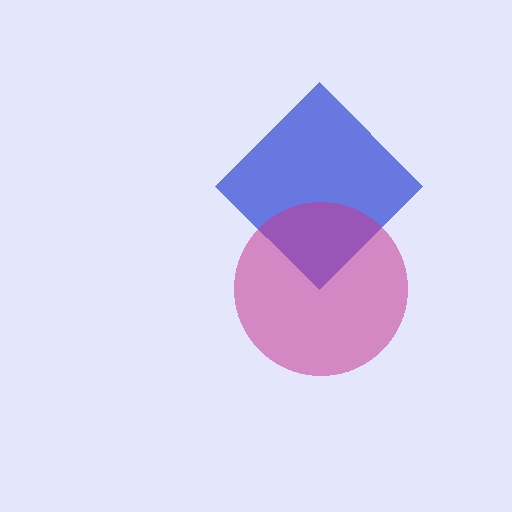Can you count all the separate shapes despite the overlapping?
Yes, there are 2 separate shapes.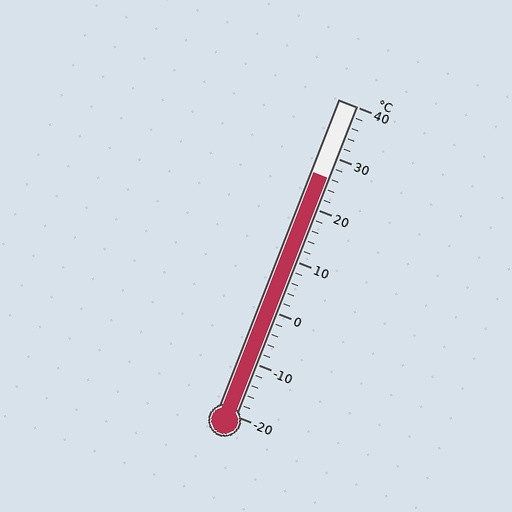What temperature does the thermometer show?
The thermometer shows approximately 26°C.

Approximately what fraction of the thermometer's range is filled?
The thermometer is filled to approximately 75% of its range.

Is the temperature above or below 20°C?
The temperature is above 20°C.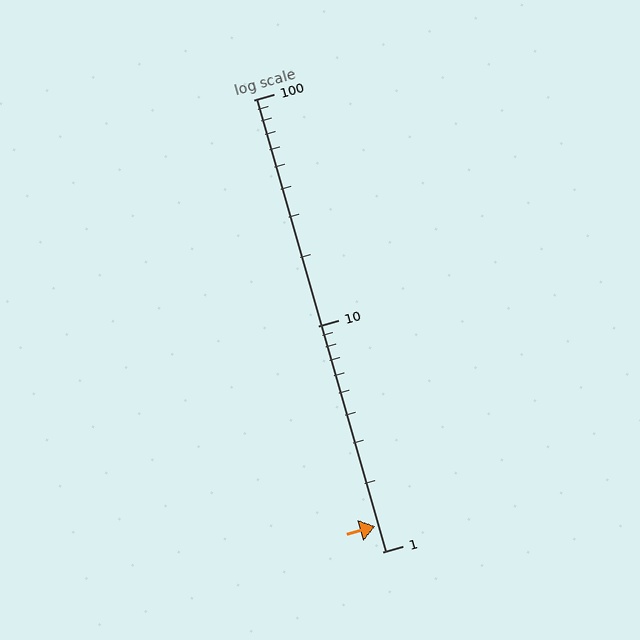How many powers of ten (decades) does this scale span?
The scale spans 2 decades, from 1 to 100.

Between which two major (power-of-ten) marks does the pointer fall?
The pointer is between 1 and 10.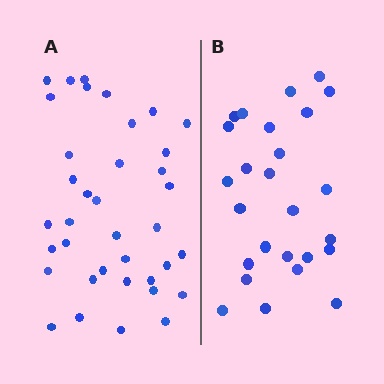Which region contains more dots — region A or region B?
Region A (the left region) has more dots.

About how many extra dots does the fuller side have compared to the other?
Region A has roughly 12 or so more dots than region B.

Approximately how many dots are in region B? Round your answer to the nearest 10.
About 30 dots. (The exact count is 26, which rounds to 30.)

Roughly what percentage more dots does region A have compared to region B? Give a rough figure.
About 40% more.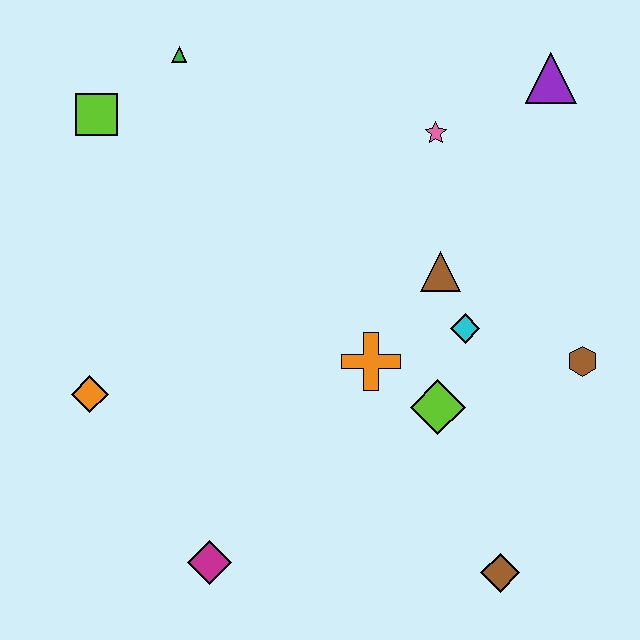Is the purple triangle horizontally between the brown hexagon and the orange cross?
Yes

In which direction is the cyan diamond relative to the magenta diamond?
The cyan diamond is to the right of the magenta diamond.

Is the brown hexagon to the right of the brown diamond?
Yes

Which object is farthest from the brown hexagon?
The lime square is farthest from the brown hexagon.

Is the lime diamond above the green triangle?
No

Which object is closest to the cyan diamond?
The brown triangle is closest to the cyan diamond.